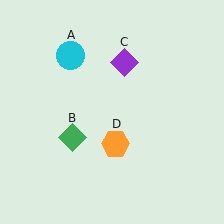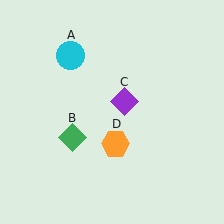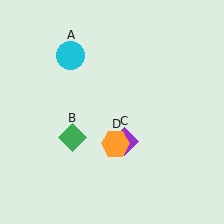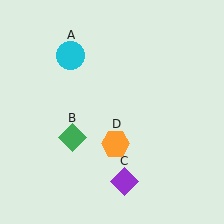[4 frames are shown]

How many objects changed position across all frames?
1 object changed position: purple diamond (object C).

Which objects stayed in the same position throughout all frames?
Cyan circle (object A) and green diamond (object B) and orange hexagon (object D) remained stationary.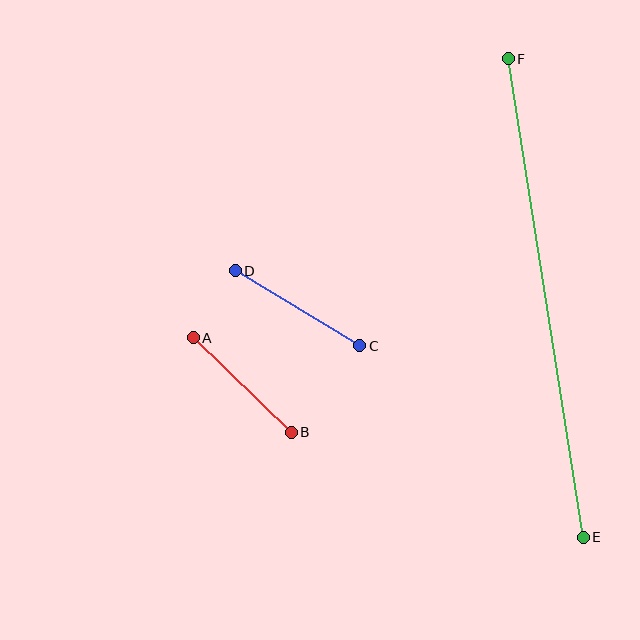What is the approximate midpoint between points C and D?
The midpoint is at approximately (297, 308) pixels.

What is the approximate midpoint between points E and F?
The midpoint is at approximately (546, 298) pixels.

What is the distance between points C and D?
The distance is approximately 145 pixels.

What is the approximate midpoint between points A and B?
The midpoint is at approximately (242, 385) pixels.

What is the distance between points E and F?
The distance is approximately 484 pixels.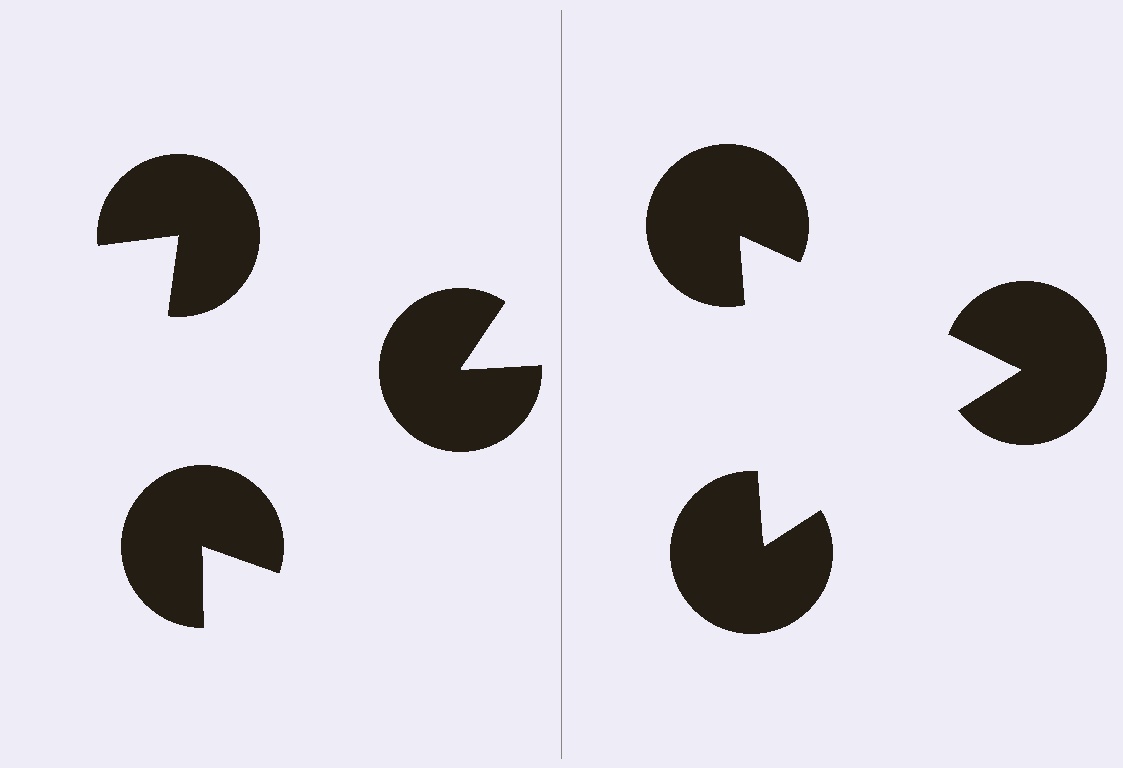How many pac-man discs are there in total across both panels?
6 — 3 on each side.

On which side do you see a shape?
An illusory triangle appears on the right side. On the left side the wedge cuts are rotated, so no coherent shape forms.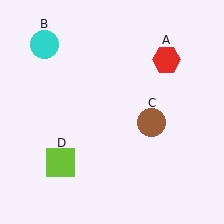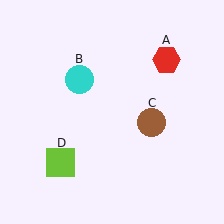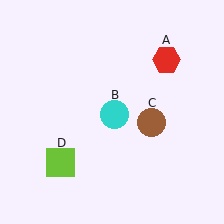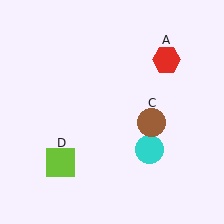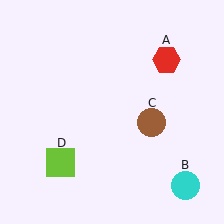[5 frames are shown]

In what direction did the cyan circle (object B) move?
The cyan circle (object B) moved down and to the right.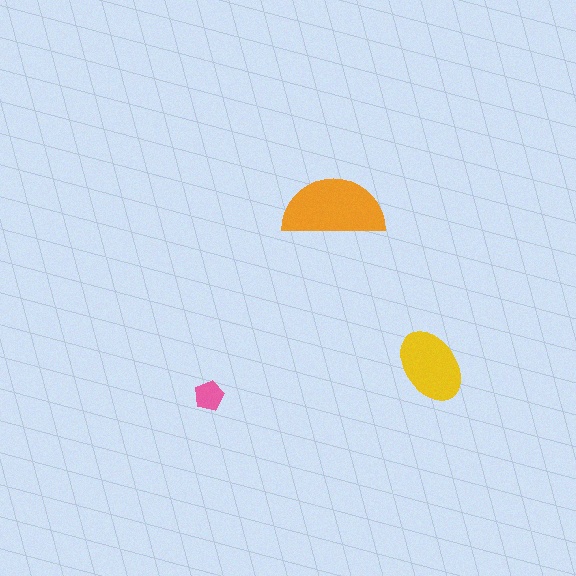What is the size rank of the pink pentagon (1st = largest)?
3rd.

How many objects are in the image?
There are 3 objects in the image.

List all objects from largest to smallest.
The orange semicircle, the yellow ellipse, the pink pentagon.